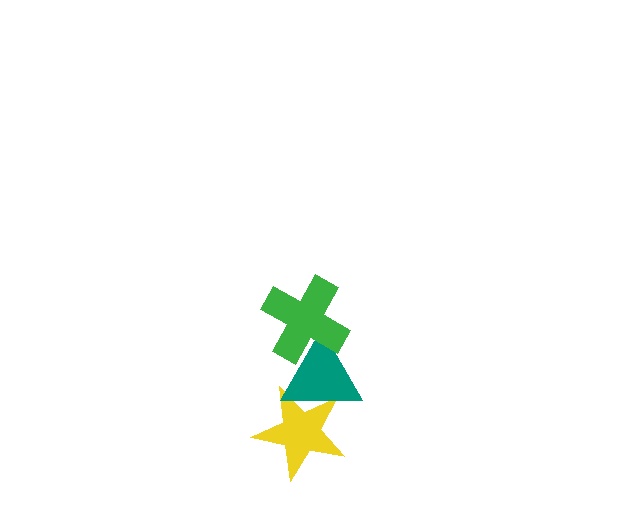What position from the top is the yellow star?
The yellow star is 3rd from the top.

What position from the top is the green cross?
The green cross is 1st from the top.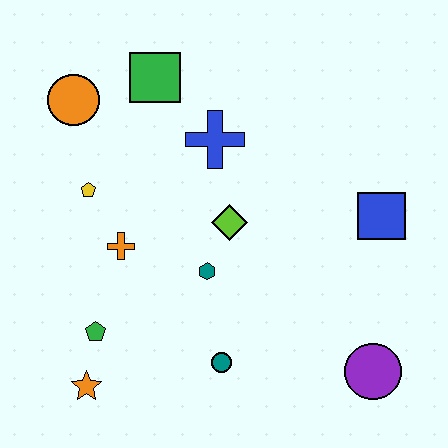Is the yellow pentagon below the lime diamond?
No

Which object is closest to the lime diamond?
The teal hexagon is closest to the lime diamond.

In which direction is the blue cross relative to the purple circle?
The blue cross is above the purple circle.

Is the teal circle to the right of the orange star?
Yes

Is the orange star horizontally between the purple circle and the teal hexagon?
No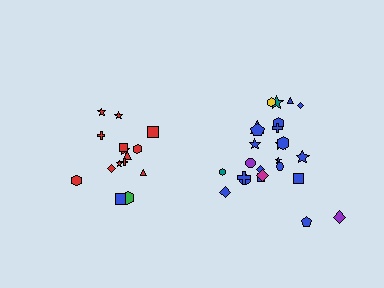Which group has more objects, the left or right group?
The right group.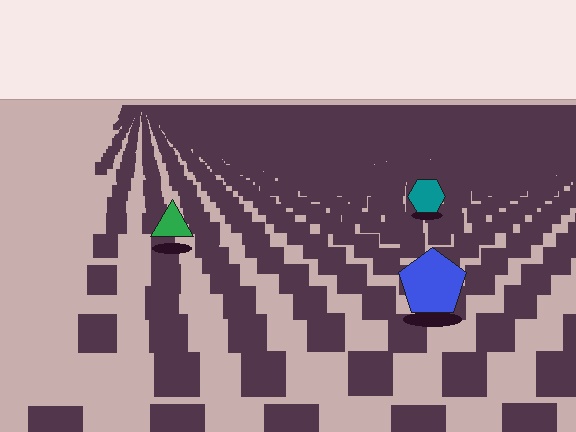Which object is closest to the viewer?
The blue pentagon is closest. The texture marks near it are larger and more spread out.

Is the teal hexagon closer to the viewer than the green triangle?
No. The green triangle is closer — you can tell from the texture gradient: the ground texture is coarser near it.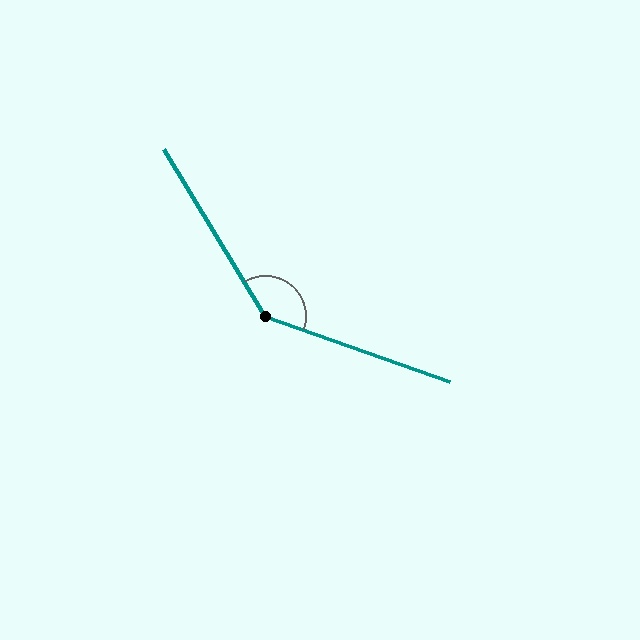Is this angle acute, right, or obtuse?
It is obtuse.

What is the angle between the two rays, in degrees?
Approximately 141 degrees.